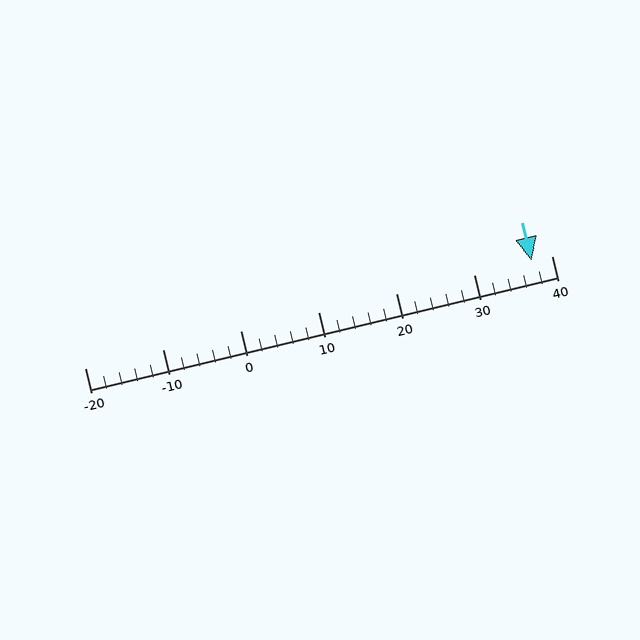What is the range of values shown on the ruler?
The ruler shows values from -20 to 40.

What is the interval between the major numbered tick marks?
The major tick marks are spaced 10 units apart.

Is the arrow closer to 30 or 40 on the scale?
The arrow is closer to 40.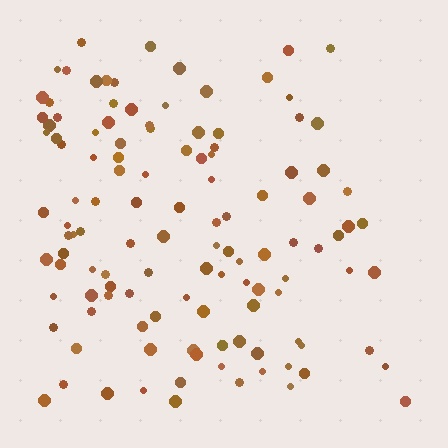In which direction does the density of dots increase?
From right to left, with the left side densest.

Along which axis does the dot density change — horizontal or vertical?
Horizontal.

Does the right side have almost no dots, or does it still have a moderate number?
Still a moderate number, just noticeably fewer than the left.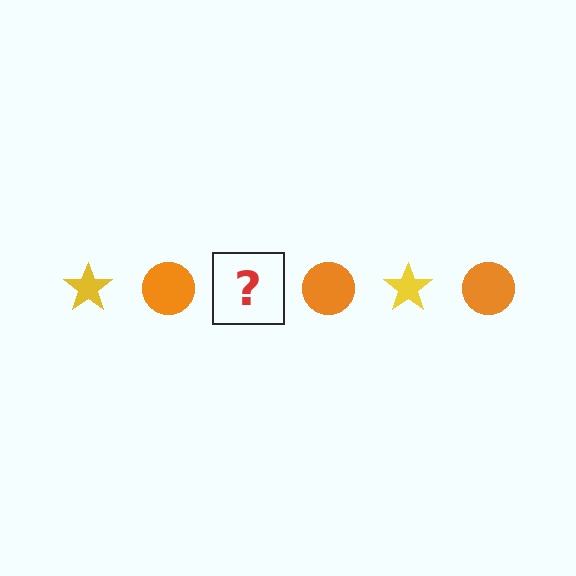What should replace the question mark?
The question mark should be replaced with a yellow star.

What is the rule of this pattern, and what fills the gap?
The rule is that the pattern alternates between yellow star and orange circle. The gap should be filled with a yellow star.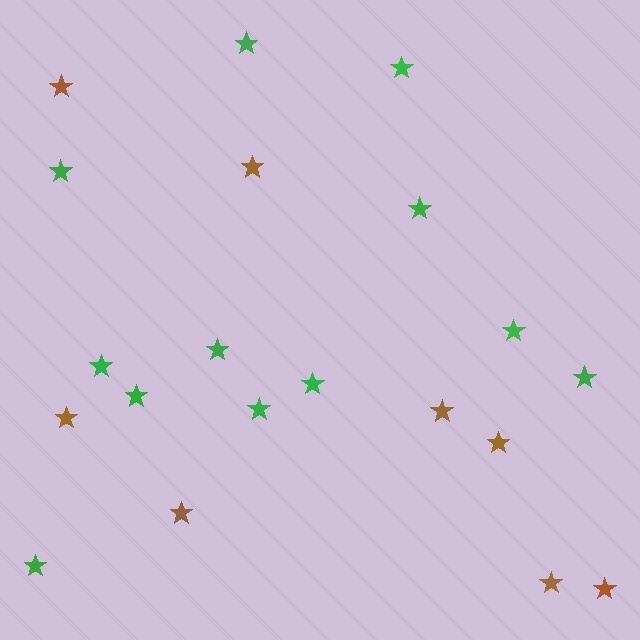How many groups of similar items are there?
There are 2 groups: one group of brown stars (8) and one group of green stars (12).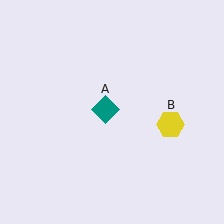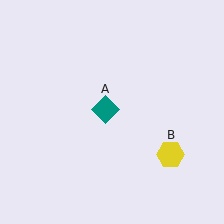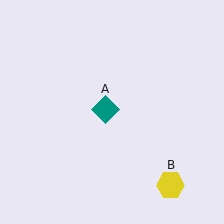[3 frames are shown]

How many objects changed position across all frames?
1 object changed position: yellow hexagon (object B).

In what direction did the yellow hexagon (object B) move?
The yellow hexagon (object B) moved down.